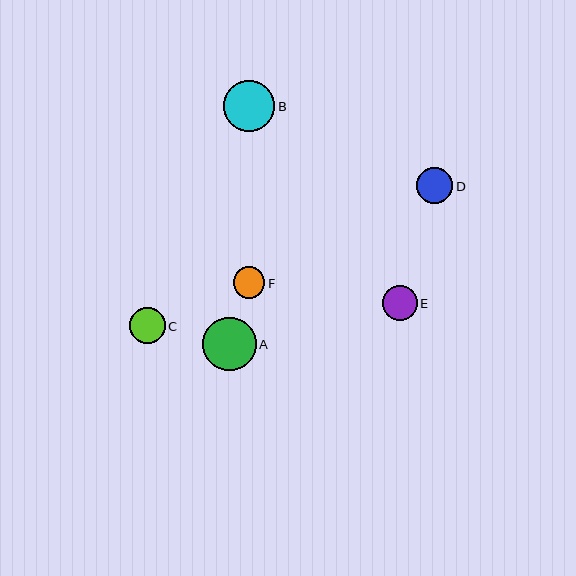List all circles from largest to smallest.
From largest to smallest: A, B, D, C, E, F.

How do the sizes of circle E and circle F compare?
Circle E and circle F are approximately the same size.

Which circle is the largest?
Circle A is the largest with a size of approximately 53 pixels.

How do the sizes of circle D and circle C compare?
Circle D and circle C are approximately the same size.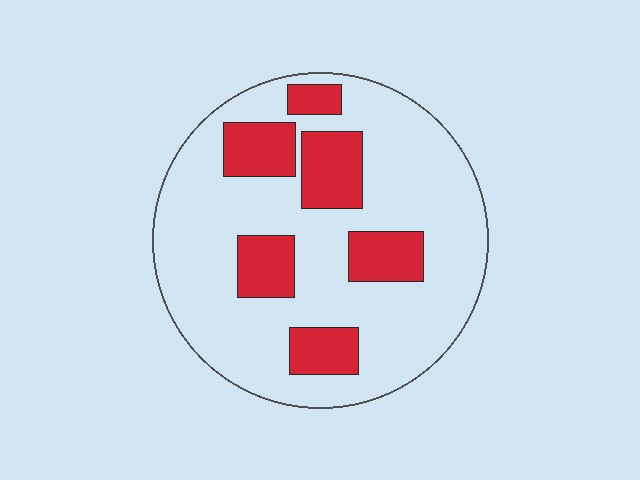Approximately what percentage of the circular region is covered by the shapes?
Approximately 25%.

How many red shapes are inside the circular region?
6.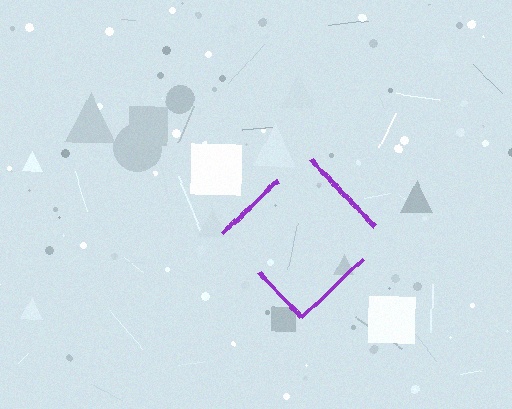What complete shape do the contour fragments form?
The contour fragments form a diamond.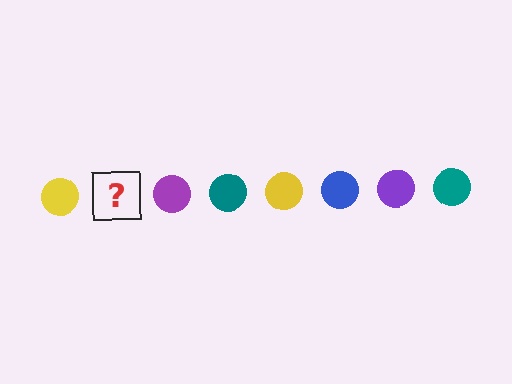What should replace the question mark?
The question mark should be replaced with a blue circle.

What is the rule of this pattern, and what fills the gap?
The rule is that the pattern cycles through yellow, blue, purple, teal circles. The gap should be filled with a blue circle.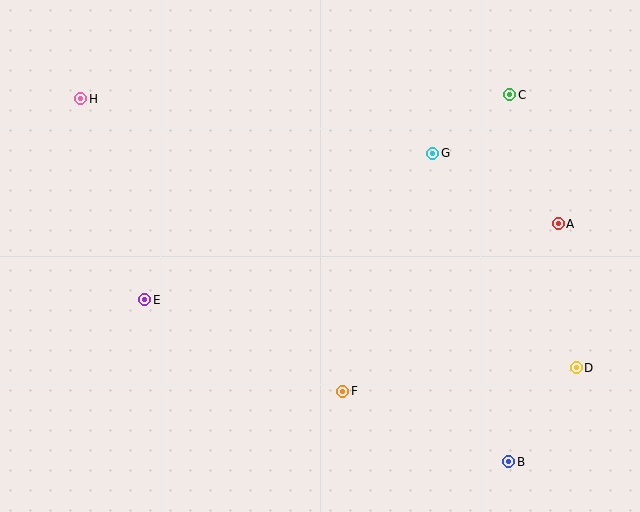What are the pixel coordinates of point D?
Point D is at (576, 368).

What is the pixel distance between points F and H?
The distance between F and H is 393 pixels.